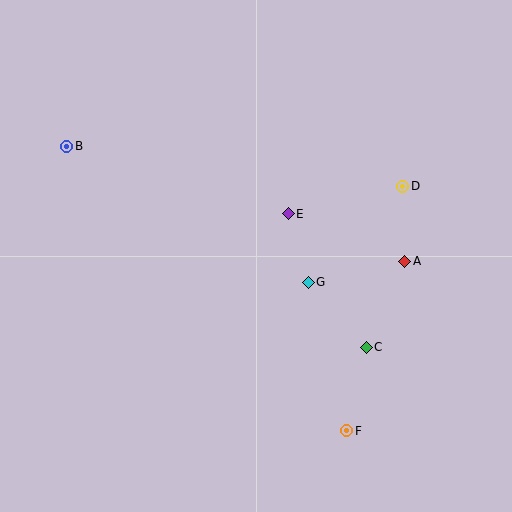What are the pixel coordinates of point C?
Point C is at (366, 348).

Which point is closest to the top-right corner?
Point D is closest to the top-right corner.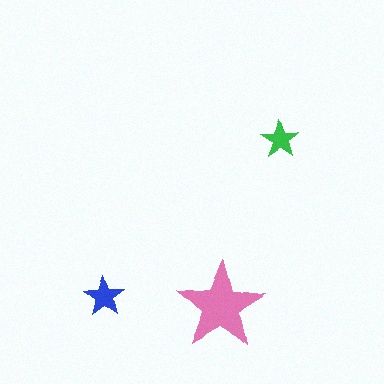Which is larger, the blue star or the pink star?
The pink one.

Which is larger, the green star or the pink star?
The pink one.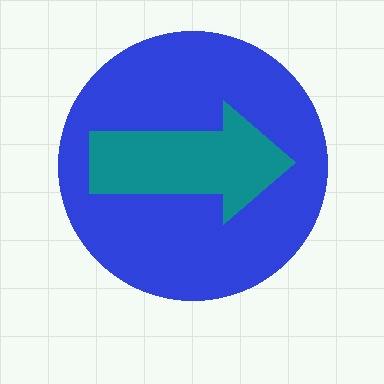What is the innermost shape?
The teal arrow.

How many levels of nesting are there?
2.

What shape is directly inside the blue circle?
The teal arrow.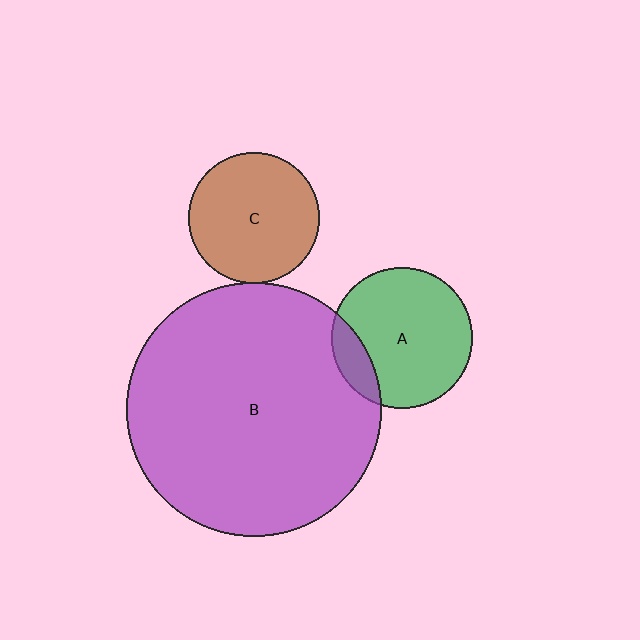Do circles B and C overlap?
Yes.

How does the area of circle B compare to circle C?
Approximately 3.8 times.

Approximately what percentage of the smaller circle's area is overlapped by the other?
Approximately 5%.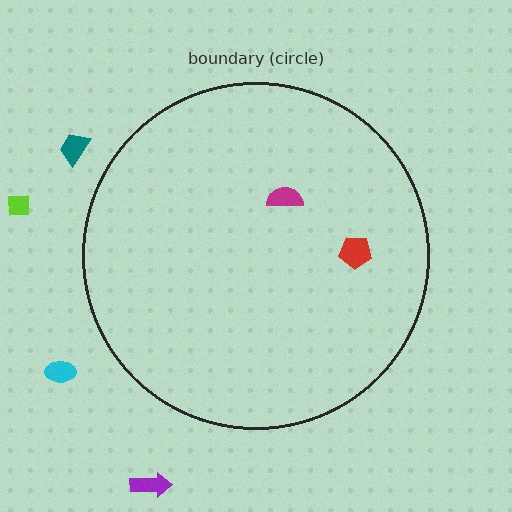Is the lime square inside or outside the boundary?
Outside.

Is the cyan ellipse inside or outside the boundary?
Outside.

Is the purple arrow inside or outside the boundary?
Outside.